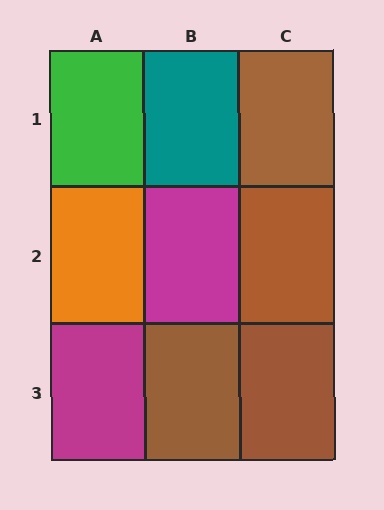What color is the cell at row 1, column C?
Brown.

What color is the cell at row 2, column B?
Magenta.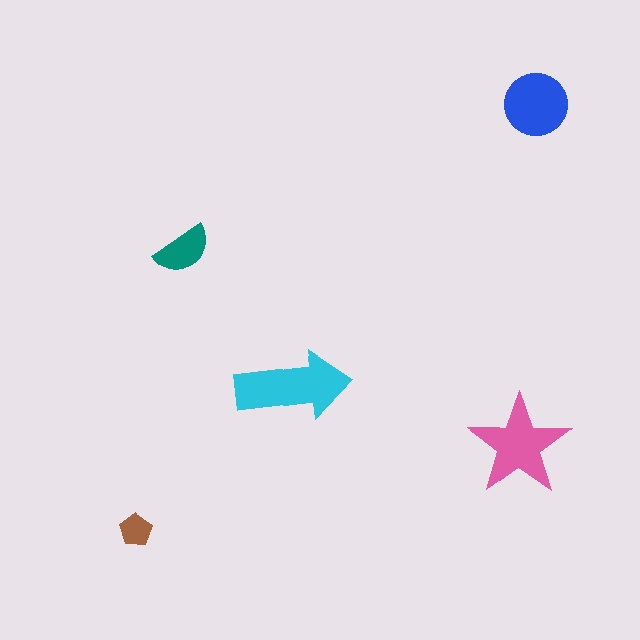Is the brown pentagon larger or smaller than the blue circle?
Smaller.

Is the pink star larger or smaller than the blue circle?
Larger.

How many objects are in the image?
There are 5 objects in the image.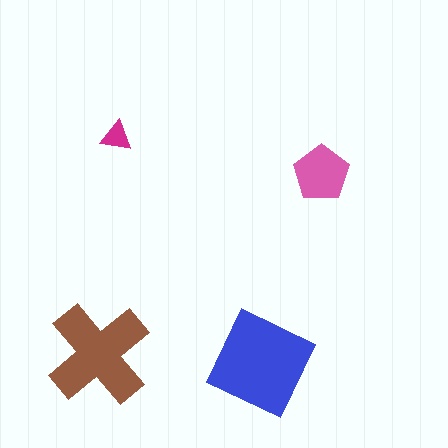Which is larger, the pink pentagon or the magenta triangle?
The pink pentagon.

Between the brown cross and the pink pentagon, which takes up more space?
The brown cross.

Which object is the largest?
The blue diamond.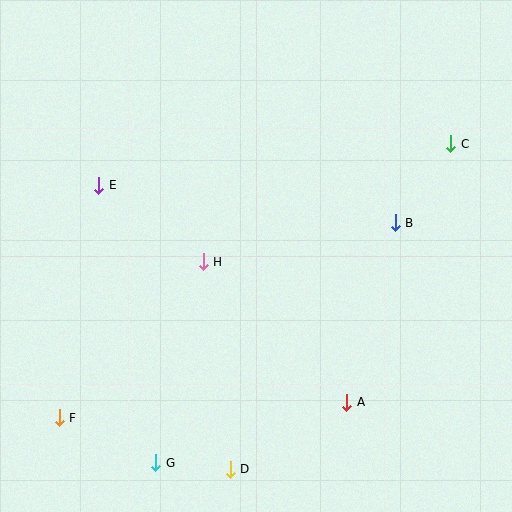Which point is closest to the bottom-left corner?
Point F is closest to the bottom-left corner.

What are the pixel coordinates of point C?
Point C is at (451, 144).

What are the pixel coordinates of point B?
Point B is at (395, 223).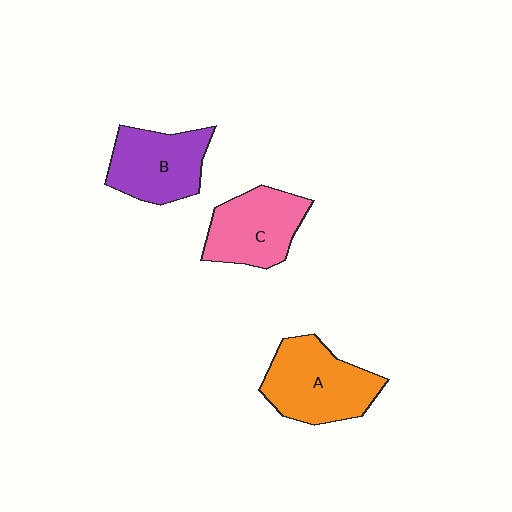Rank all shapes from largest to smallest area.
From largest to smallest: A (orange), B (purple), C (pink).